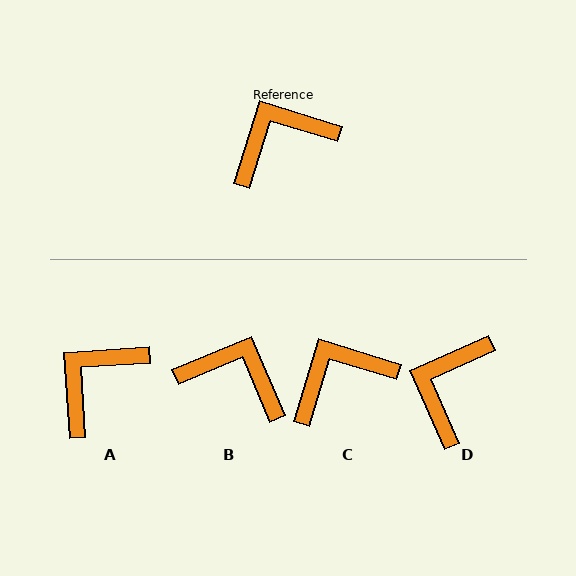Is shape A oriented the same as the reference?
No, it is off by about 21 degrees.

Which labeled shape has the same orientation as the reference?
C.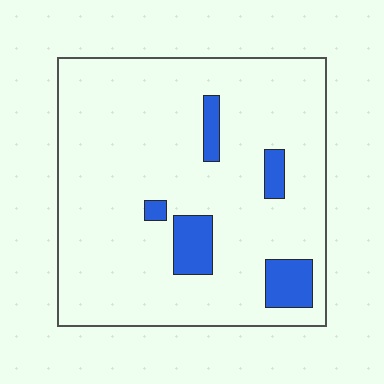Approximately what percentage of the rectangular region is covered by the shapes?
Approximately 10%.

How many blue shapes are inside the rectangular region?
5.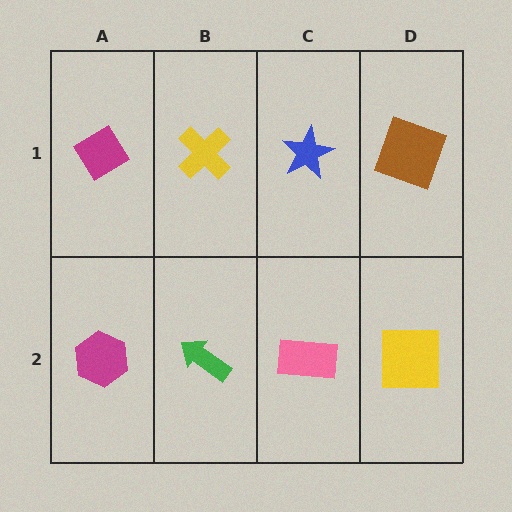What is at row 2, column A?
A magenta hexagon.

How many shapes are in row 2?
4 shapes.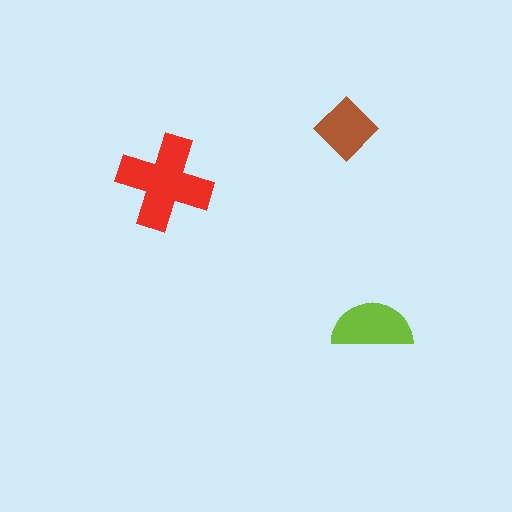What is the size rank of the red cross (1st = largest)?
1st.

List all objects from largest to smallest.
The red cross, the lime semicircle, the brown diamond.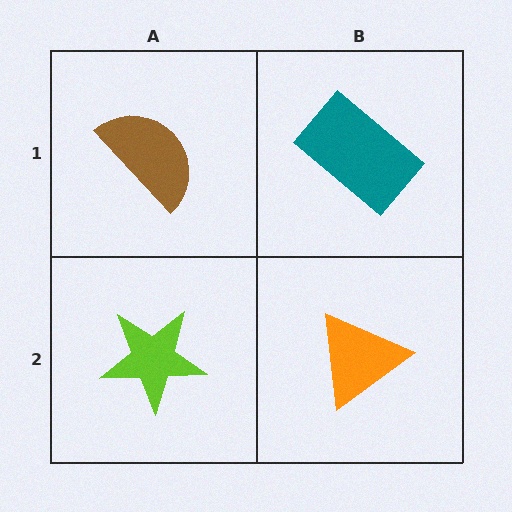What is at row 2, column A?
A lime star.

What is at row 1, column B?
A teal rectangle.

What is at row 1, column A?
A brown semicircle.